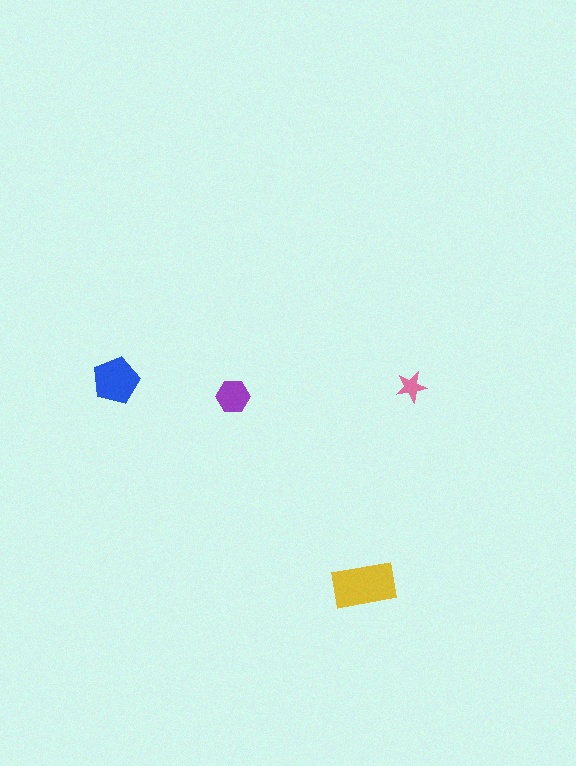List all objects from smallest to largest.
The pink star, the purple hexagon, the blue pentagon, the yellow rectangle.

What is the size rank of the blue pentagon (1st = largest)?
2nd.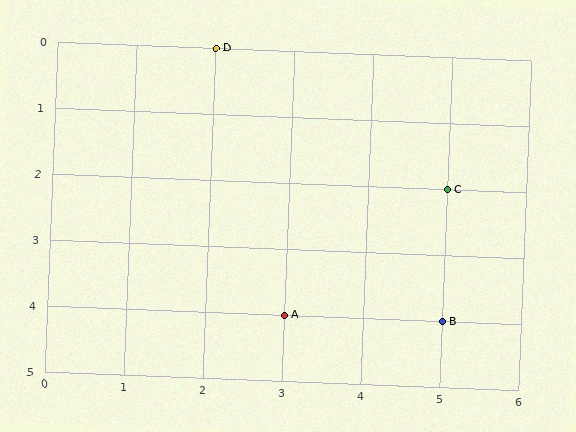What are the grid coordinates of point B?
Point B is at grid coordinates (5, 4).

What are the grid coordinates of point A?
Point A is at grid coordinates (3, 4).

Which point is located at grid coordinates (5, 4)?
Point B is at (5, 4).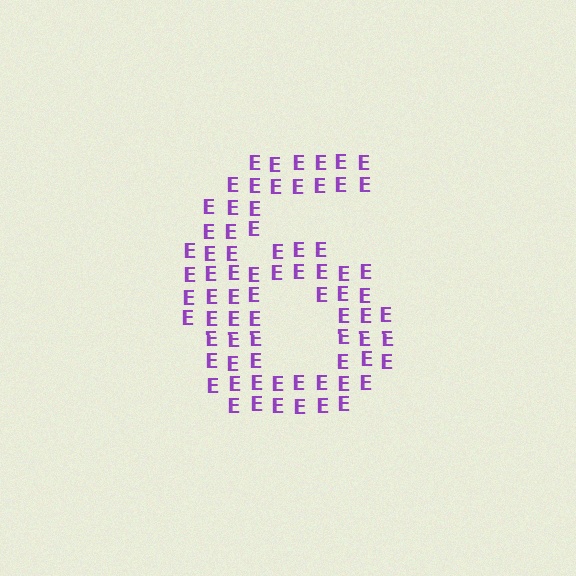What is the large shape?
The large shape is the digit 6.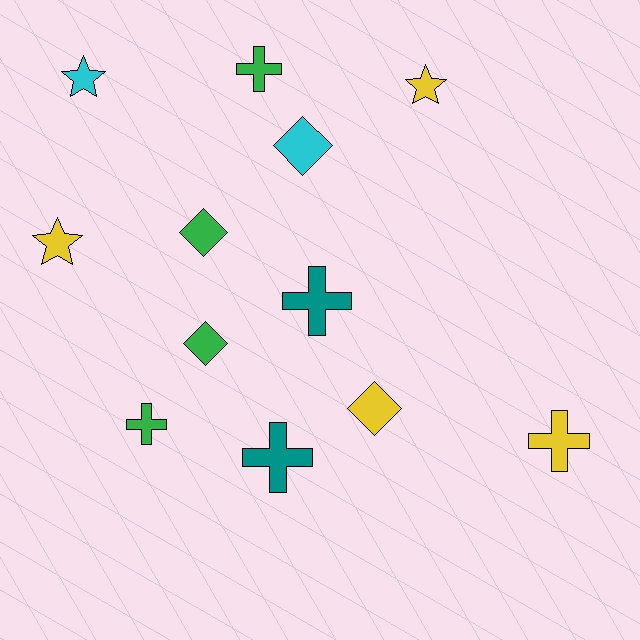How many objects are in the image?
There are 12 objects.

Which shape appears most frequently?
Cross, with 5 objects.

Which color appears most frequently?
Green, with 4 objects.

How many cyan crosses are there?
There are no cyan crosses.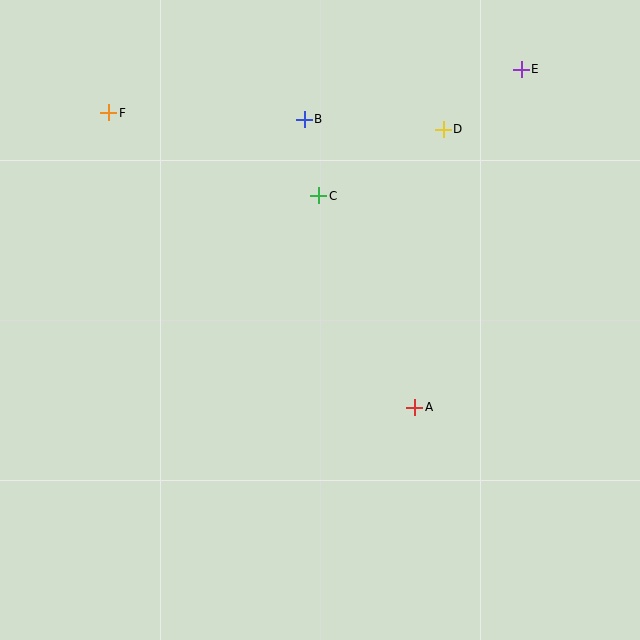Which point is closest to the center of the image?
Point C at (319, 196) is closest to the center.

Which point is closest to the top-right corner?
Point E is closest to the top-right corner.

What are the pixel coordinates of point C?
Point C is at (319, 196).